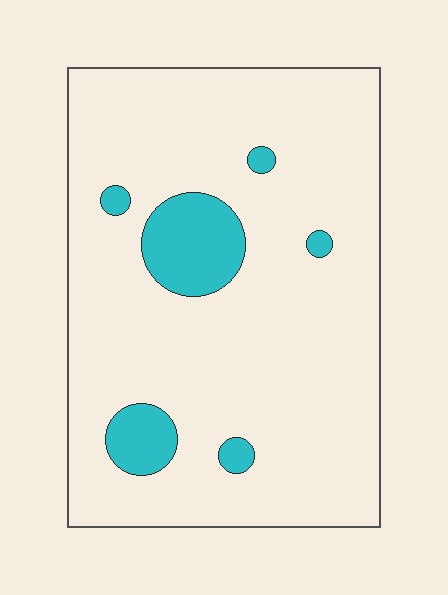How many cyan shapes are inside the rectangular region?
6.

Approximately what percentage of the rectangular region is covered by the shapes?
Approximately 10%.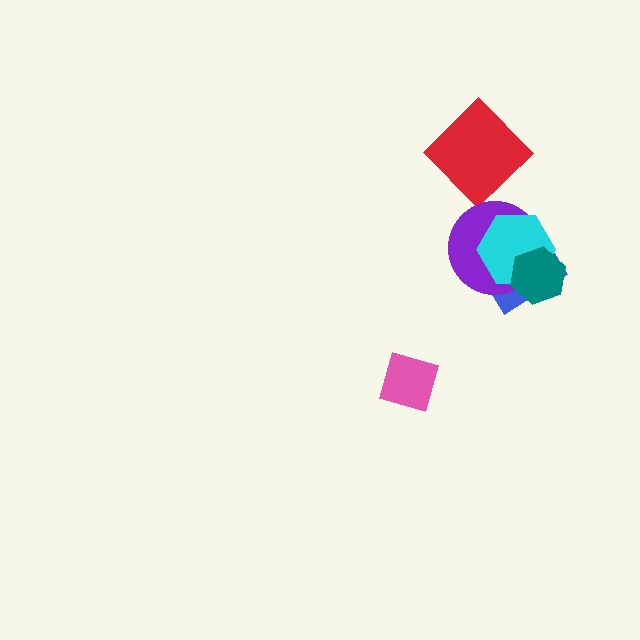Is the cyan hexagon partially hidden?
Yes, it is partially covered by another shape.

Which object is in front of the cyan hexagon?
The teal hexagon is in front of the cyan hexagon.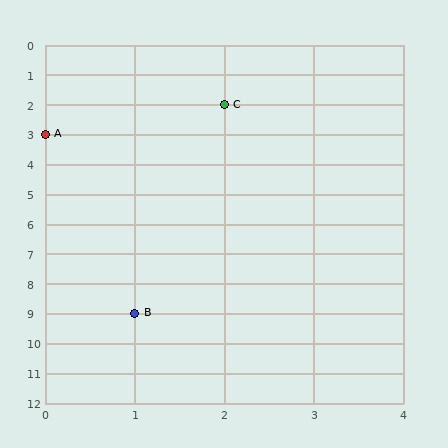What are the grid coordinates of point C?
Point C is at grid coordinates (2, 2).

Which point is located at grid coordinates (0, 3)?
Point A is at (0, 3).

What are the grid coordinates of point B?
Point B is at grid coordinates (1, 9).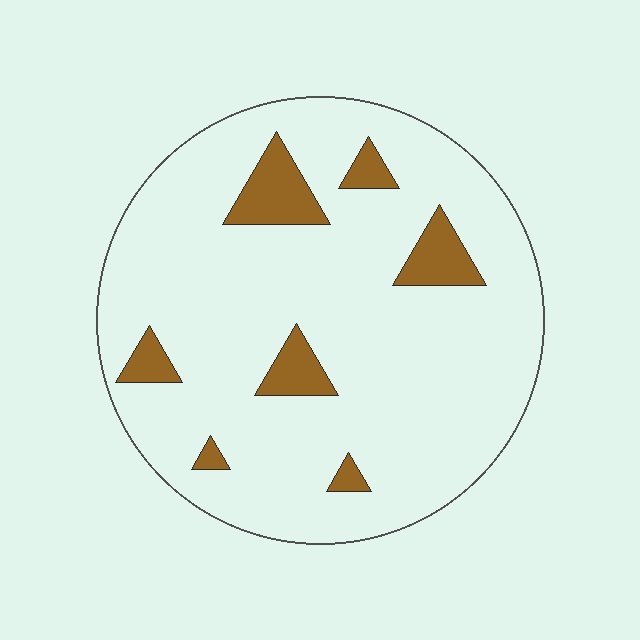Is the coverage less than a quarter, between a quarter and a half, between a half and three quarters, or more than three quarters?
Less than a quarter.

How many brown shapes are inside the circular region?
7.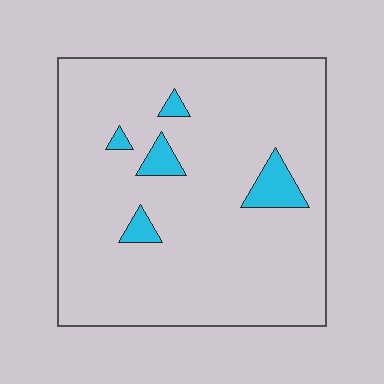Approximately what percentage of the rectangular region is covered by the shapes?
Approximately 5%.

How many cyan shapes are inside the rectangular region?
5.